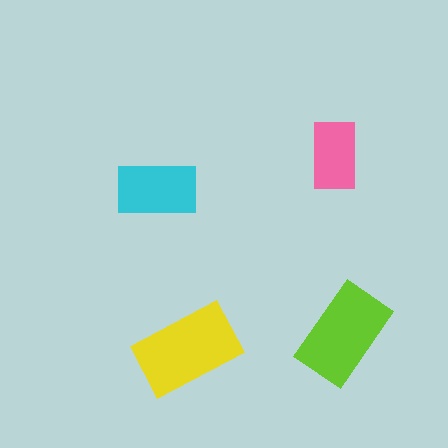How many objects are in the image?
There are 4 objects in the image.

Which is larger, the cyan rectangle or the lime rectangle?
The lime one.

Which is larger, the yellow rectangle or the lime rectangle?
The yellow one.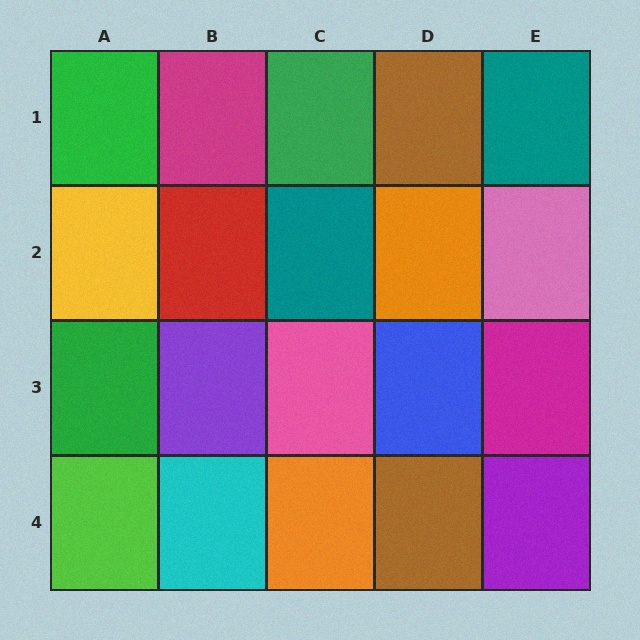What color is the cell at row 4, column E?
Purple.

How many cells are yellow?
1 cell is yellow.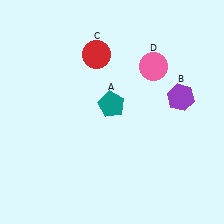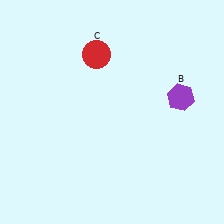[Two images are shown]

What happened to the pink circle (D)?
The pink circle (D) was removed in Image 2. It was in the top-right area of Image 1.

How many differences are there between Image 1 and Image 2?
There are 2 differences between the two images.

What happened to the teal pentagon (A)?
The teal pentagon (A) was removed in Image 2. It was in the top-left area of Image 1.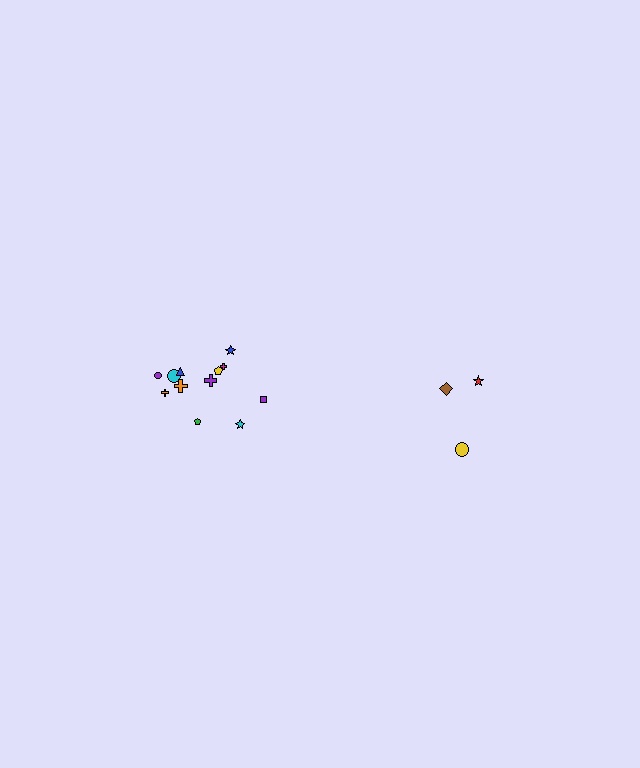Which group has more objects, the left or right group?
The left group.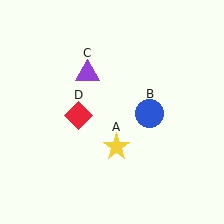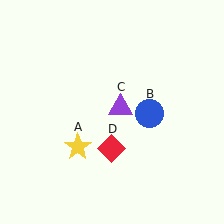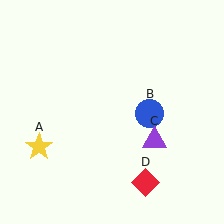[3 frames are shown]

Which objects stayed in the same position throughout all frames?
Blue circle (object B) remained stationary.